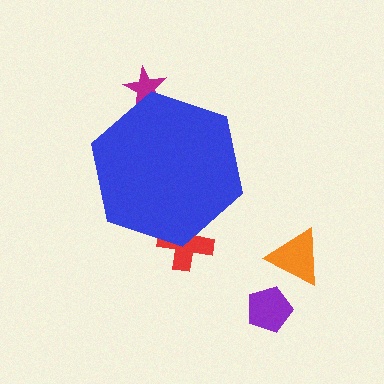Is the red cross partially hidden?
Yes, the red cross is partially hidden behind the blue hexagon.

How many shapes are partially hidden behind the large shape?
2 shapes are partially hidden.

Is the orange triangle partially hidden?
No, the orange triangle is fully visible.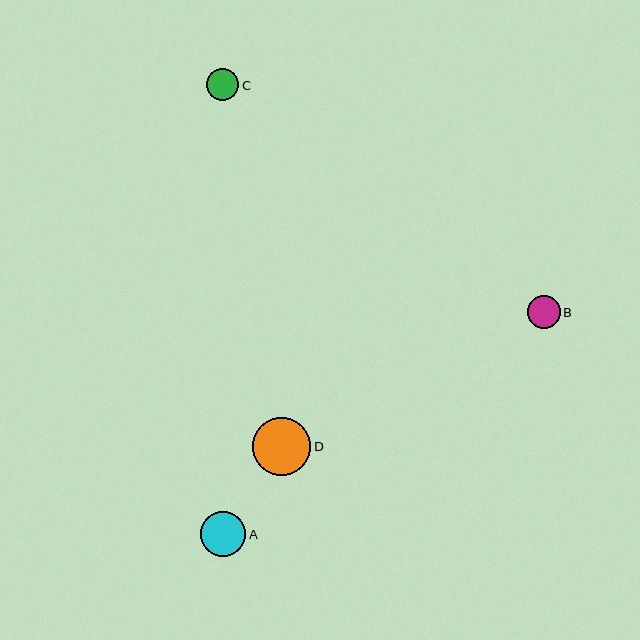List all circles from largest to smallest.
From largest to smallest: D, A, B, C.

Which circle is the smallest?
Circle C is the smallest with a size of approximately 32 pixels.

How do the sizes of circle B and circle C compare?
Circle B and circle C are approximately the same size.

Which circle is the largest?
Circle D is the largest with a size of approximately 59 pixels.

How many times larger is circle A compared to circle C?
Circle A is approximately 1.4 times the size of circle C.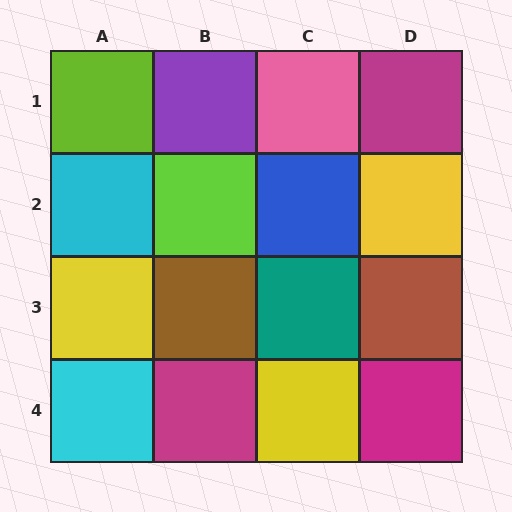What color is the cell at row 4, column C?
Yellow.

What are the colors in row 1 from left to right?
Lime, purple, pink, magenta.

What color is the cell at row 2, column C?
Blue.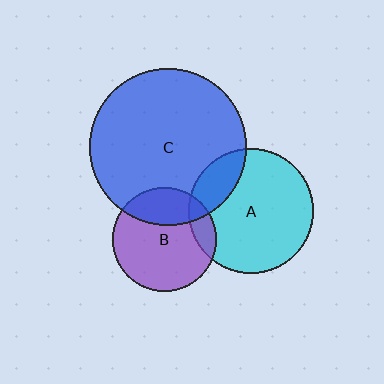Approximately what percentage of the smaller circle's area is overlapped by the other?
Approximately 20%.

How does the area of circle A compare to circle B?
Approximately 1.4 times.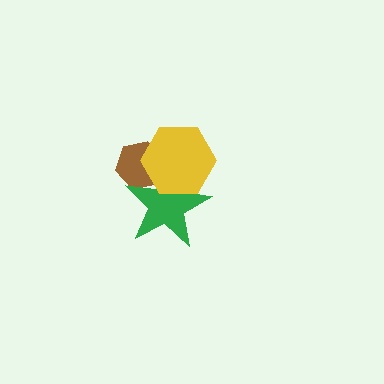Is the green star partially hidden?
Yes, it is partially covered by another shape.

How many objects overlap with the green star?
2 objects overlap with the green star.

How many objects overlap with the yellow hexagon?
2 objects overlap with the yellow hexagon.